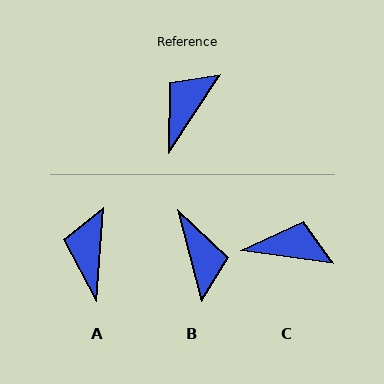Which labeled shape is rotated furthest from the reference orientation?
B, about 132 degrees away.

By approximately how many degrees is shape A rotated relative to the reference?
Approximately 29 degrees counter-clockwise.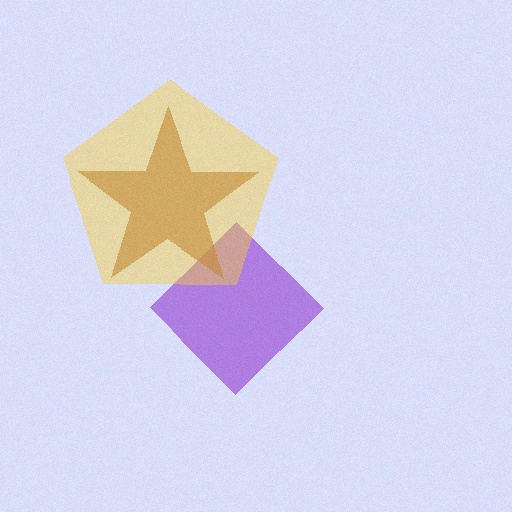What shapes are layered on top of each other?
The layered shapes are: a purple diamond, a brown star, a yellow pentagon.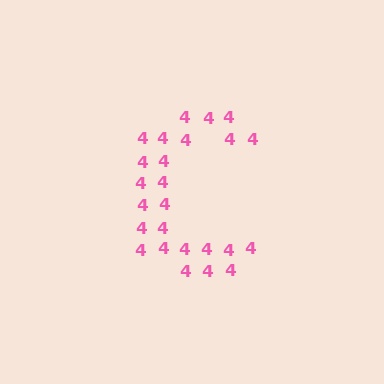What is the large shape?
The large shape is the letter C.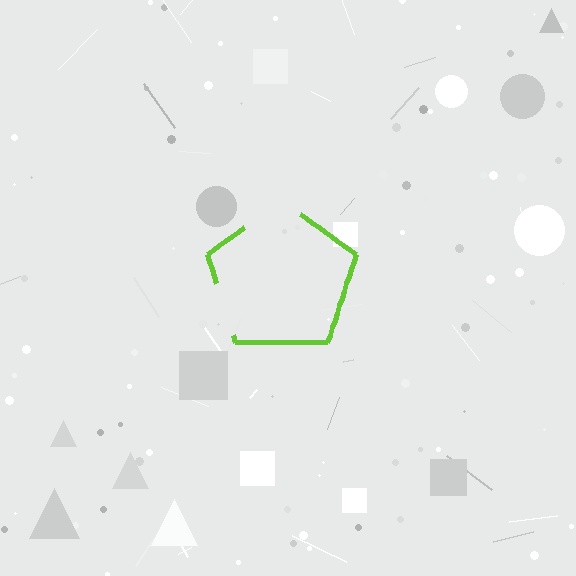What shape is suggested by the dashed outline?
The dashed outline suggests a pentagon.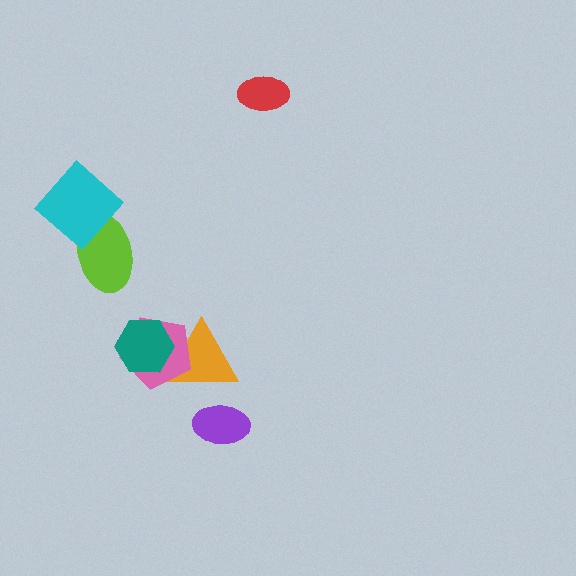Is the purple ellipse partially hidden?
No, no other shape covers it.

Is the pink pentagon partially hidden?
Yes, it is partially covered by another shape.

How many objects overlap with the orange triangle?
2 objects overlap with the orange triangle.